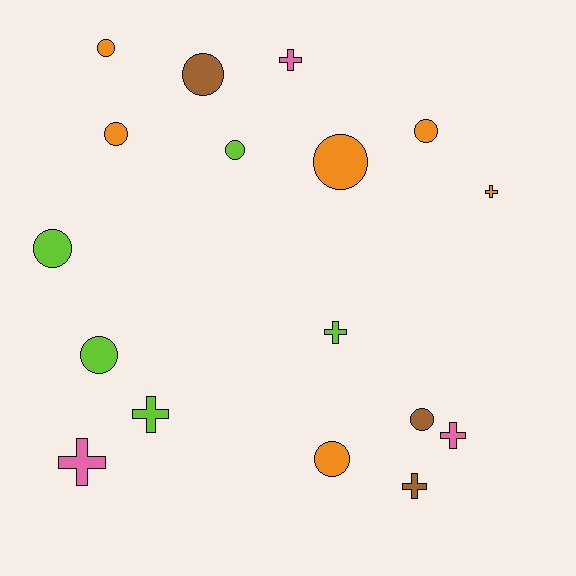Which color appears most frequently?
Orange, with 6 objects.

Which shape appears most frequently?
Circle, with 10 objects.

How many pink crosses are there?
There are 3 pink crosses.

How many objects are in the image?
There are 17 objects.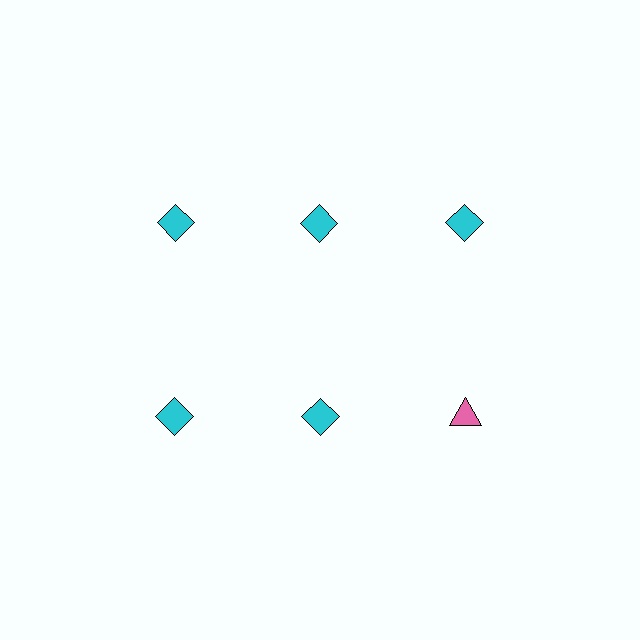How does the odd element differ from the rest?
It differs in both color (pink instead of cyan) and shape (triangle instead of diamond).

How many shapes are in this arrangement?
There are 6 shapes arranged in a grid pattern.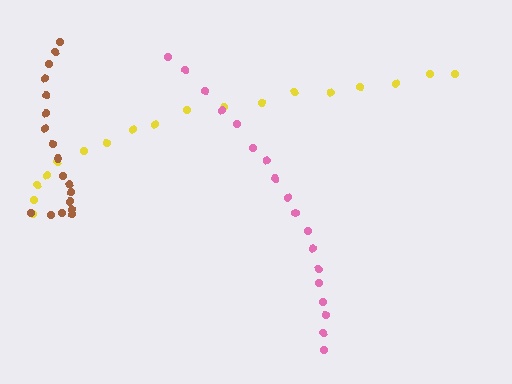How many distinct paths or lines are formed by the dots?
There are 3 distinct paths.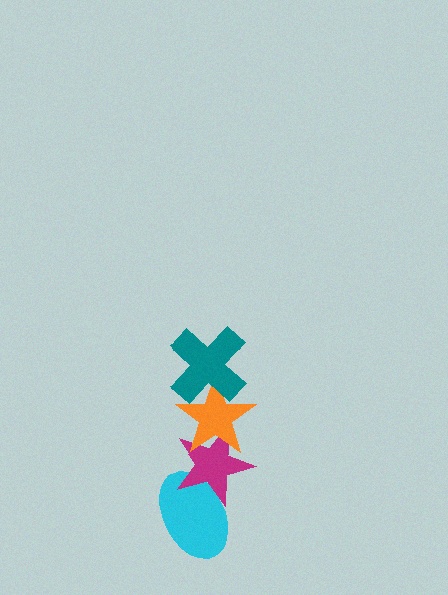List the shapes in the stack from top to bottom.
From top to bottom: the teal cross, the orange star, the magenta star, the cyan ellipse.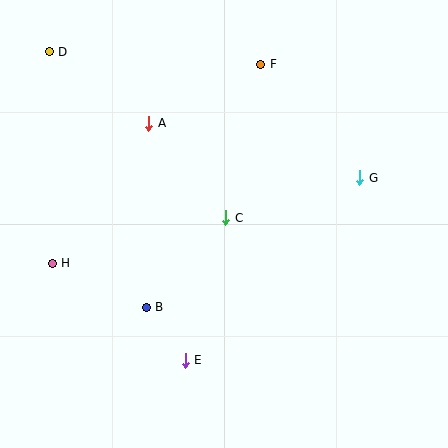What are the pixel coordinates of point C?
Point C is at (226, 218).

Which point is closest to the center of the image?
Point C at (226, 218) is closest to the center.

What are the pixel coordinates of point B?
Point B is at (146, 307).